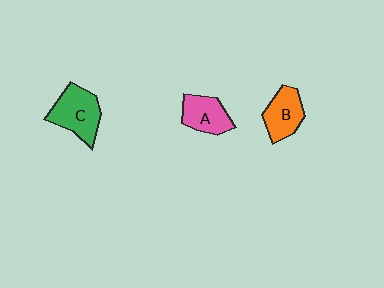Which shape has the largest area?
Shape C (green).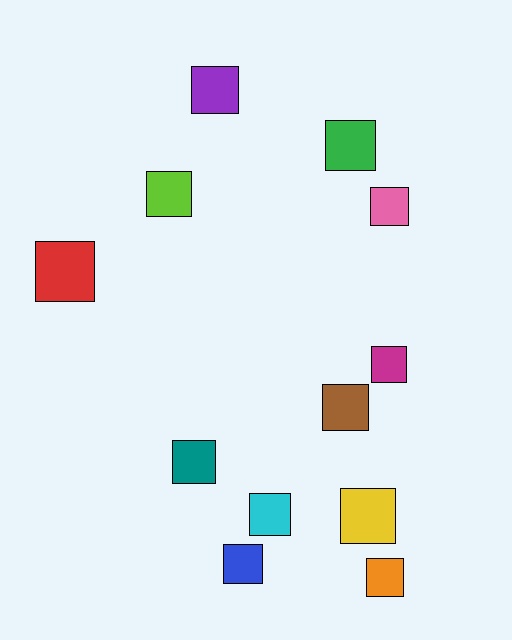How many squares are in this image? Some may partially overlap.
There are 12 squares.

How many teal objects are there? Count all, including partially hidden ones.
There is 1 teal object.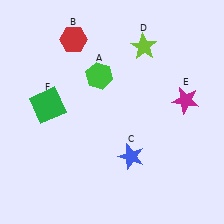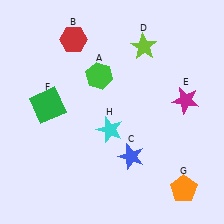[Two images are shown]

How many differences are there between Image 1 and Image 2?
There are 2 differences between the two images.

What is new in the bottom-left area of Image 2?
A cyan star (H) was added in the bottom-left area of Image 2.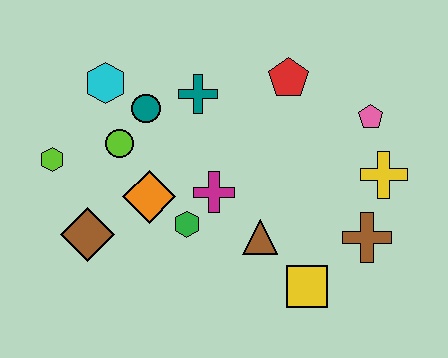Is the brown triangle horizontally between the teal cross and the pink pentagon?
Yes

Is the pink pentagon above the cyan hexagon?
No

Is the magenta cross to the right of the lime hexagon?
Yes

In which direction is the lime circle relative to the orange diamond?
The lime circle is above the orange diamond.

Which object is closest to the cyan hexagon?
The teal circle is closest to the cyan hexagon.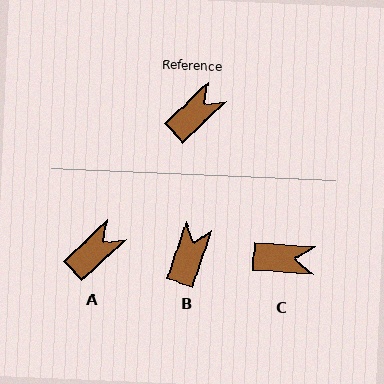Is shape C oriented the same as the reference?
No, it is off by about 47 degrees.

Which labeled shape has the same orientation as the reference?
A.